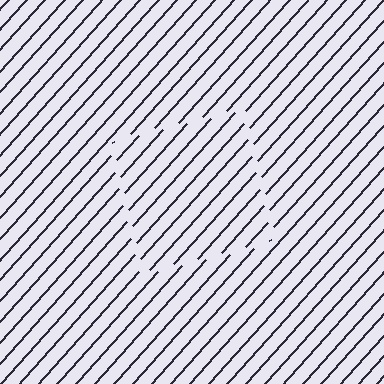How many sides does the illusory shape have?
4 sides — the line-ends trace a square.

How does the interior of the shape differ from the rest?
The interior of the shape contains the same grating, shifted by half a period — the contour is defined by the phase discontinuity where line-ends from the inner and outer gratings abut.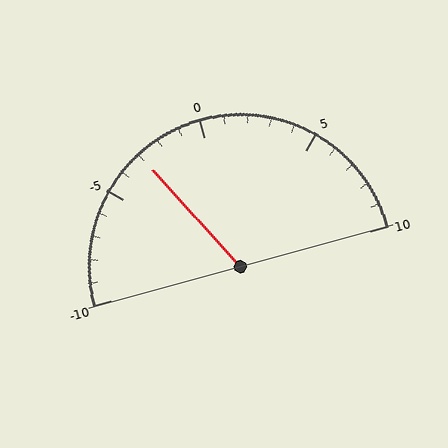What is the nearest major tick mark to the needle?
The nearest major tick mark is -5.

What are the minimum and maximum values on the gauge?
The gauge ranges from -10 to 10.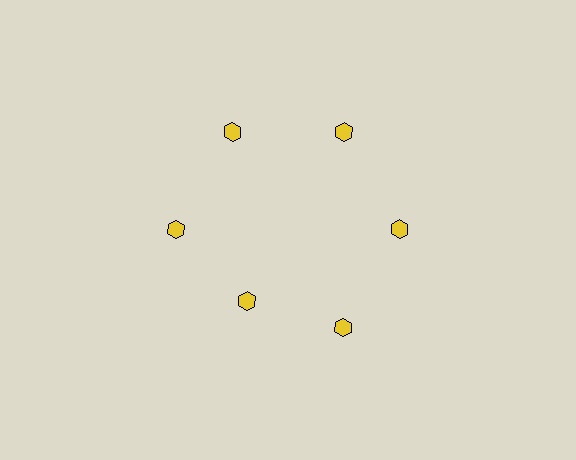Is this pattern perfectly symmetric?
No. The 6 yellow hexagons are arranged in a ring, but one element near the 7 o'clock position is pulled inward toward the center, breaking the 6-fold rotational symmetry.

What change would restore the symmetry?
The symmetry would be restored by moving it outward, back onto the ring so that all 6 hexagons sit at equal angles and equal distance from the center.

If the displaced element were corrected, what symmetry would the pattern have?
It would have 6-fold rotational symmetry — the pattern would map onto itself every 60 degrees.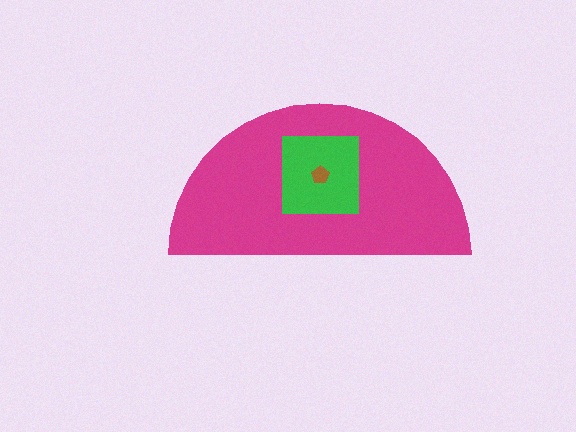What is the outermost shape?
The magenta semicircle.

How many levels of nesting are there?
3.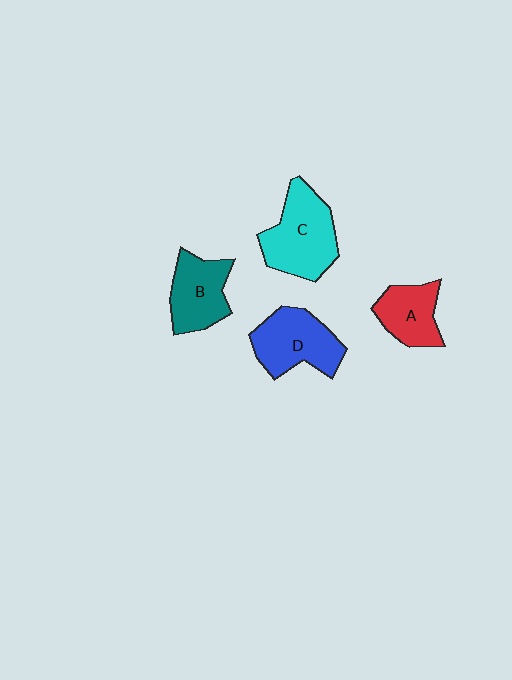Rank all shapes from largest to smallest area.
From largest to smallest: C (cyan), D (blue), B (teal), A (red).